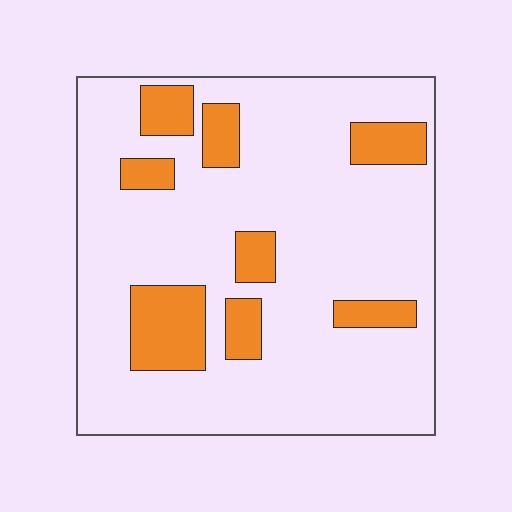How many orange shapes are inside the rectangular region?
8.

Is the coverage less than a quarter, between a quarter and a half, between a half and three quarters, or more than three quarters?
Less than a quarter.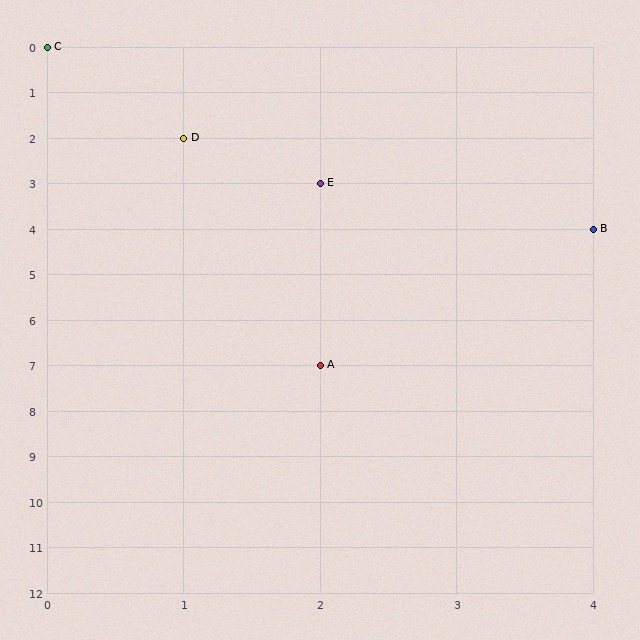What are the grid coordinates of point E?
Point E is at grid coordinates (2, 3).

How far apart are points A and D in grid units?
Points A and D are 1 column and 5 rows apart (about 5.1 grid units diagonally).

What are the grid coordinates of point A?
Point A is at grid coordinates (2, 7).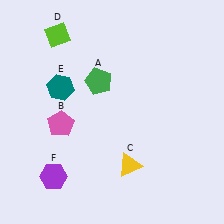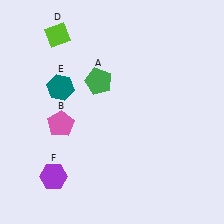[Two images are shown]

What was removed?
The yellow triangle (C) was removed in Image 2.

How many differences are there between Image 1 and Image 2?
There is 1 difference between the two images.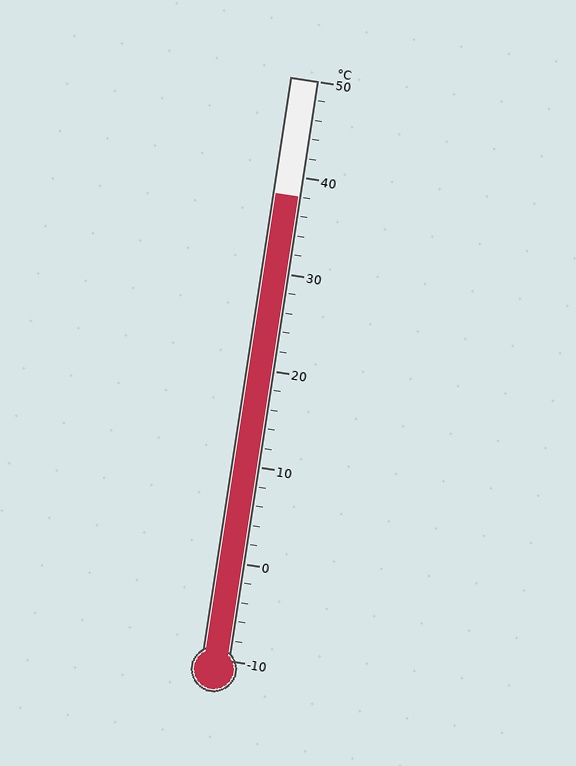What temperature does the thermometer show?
The thermometer shows approximately 38°C.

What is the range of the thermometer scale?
The thermometer scale ranges from -10°C to 50°C.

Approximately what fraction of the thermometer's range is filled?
The thermometer is filled to approximately 80% of its range.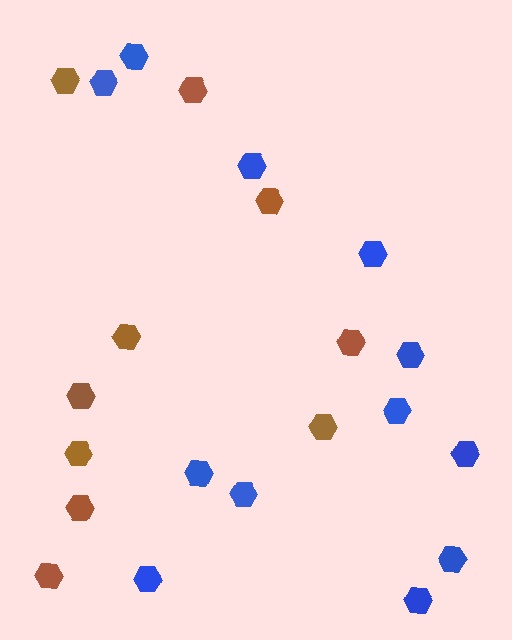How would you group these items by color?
There are 2 groups: one group of brown hexagons (10) and one group of blue hexagons (12).